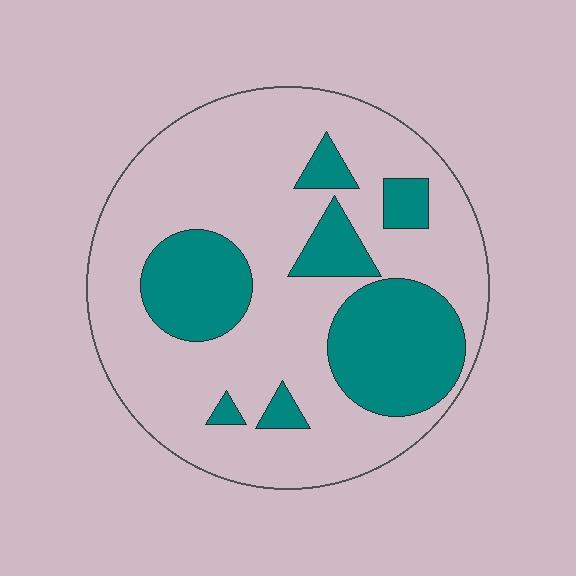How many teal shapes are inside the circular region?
7.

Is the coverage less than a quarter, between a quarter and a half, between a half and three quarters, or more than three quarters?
Between a quarter and a half.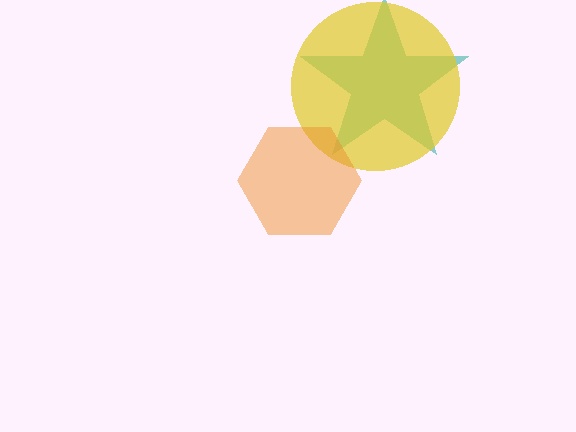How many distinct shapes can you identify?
There are 3 distinct shapes: a teal star, a yellow circle, an orange hexagon.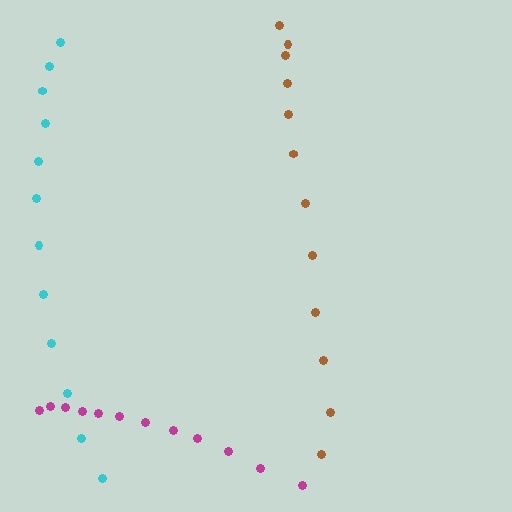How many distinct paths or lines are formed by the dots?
There are 3 distinct paths.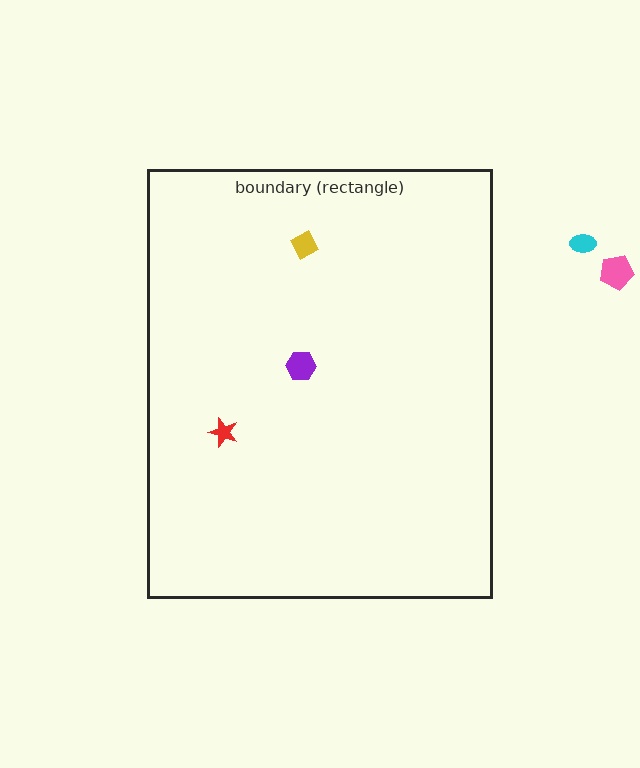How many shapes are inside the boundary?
3 inside, 2 outside.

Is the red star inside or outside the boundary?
Inside.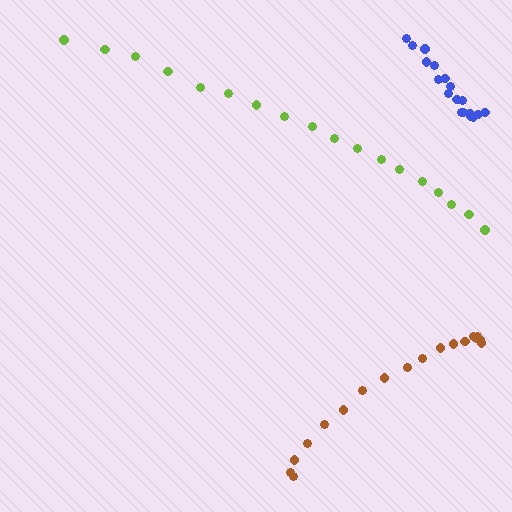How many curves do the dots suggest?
There are 3 distinct paths.